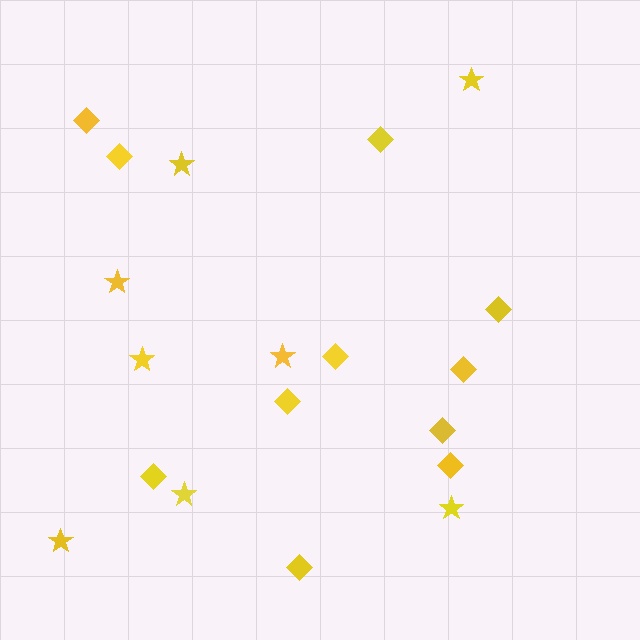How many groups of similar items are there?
There are 2 groups: one group of diamonds (11) and one group of stars (8).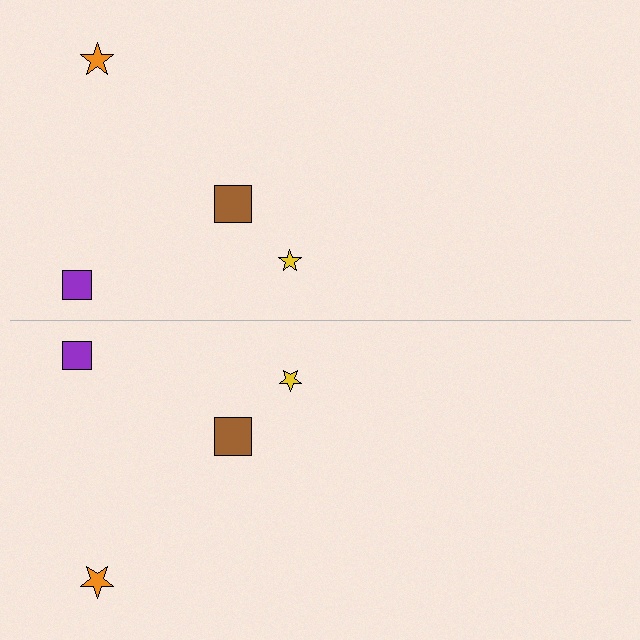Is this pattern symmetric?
Yes, this pattern has bilateral (reflection) symmetry.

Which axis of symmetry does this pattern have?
The pattern has a horizontal axis of symmetry running through the center of the image.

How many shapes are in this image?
There are 8 shapes in this image.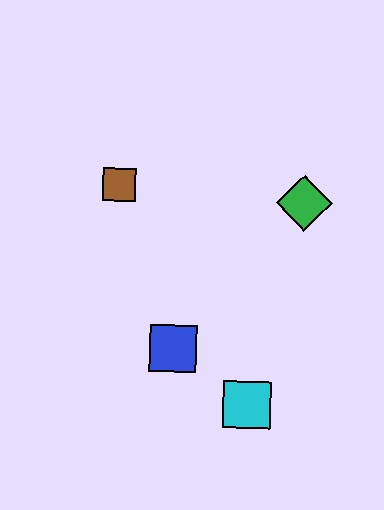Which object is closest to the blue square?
The cyan square is closest to the blue square.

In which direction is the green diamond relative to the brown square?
The green diamond is to the right of the brown square.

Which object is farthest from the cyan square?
The brown square is farthest from the cyan square.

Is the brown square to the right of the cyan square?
No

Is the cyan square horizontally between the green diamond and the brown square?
Yes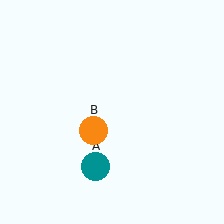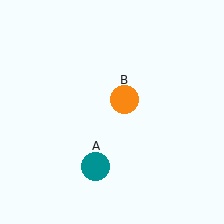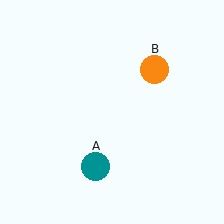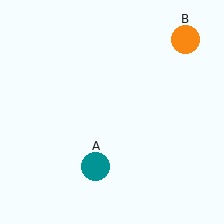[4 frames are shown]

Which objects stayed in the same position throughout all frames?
Teal circle (object A) remained stationary.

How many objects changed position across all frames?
1 object changed position: orange circle (object B).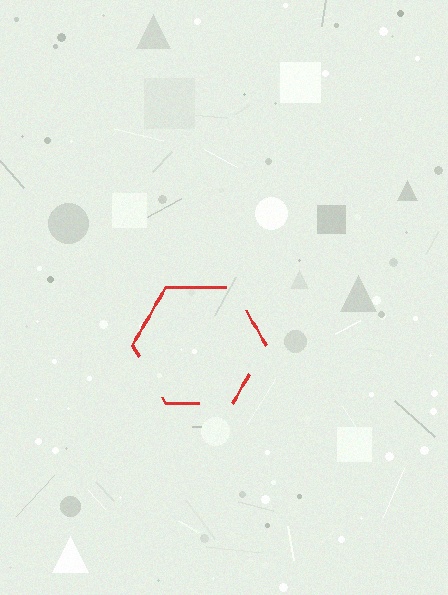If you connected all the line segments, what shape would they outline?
They would outline a hexagon.